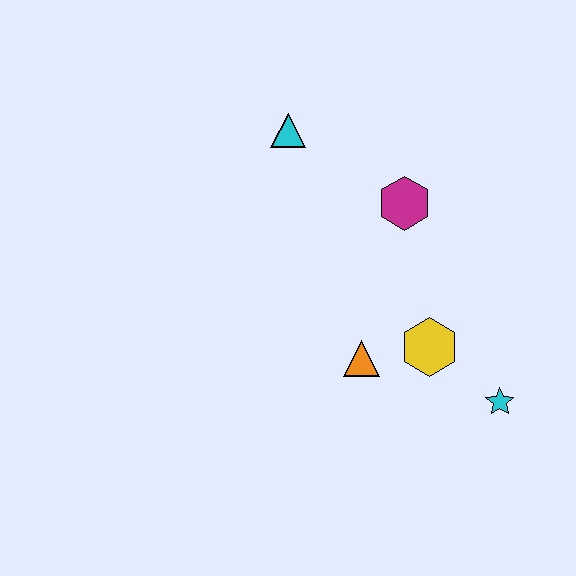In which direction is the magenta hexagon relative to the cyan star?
The magenta hexagon is above the cyan star.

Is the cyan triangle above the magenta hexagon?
Yes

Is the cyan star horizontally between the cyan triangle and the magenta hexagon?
No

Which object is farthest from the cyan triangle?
The cyan star is farthest from the cyan triangle.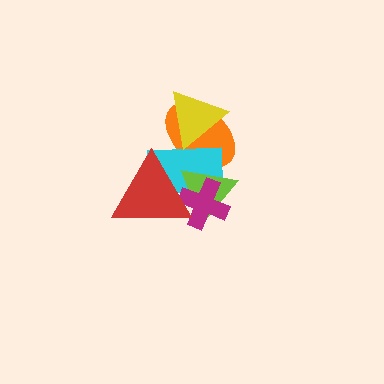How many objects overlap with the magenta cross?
3 objects overlap with the magenta cross.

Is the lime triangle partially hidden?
Yes, it is partially covered by another shape.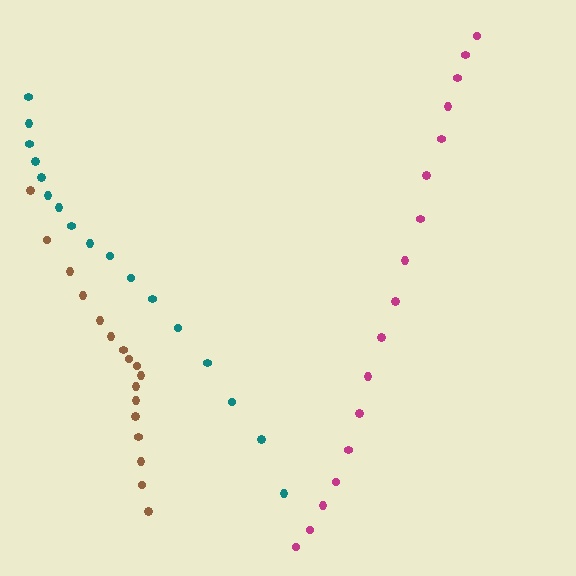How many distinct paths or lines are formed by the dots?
There are 3 distinct paths.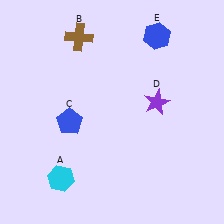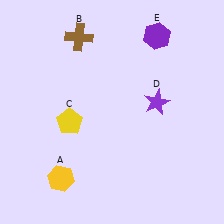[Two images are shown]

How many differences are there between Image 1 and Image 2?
There are 3 differences between the two images.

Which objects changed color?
A changed from cyan to yellow. C changed from blue to yellow. E changed from blue to purple.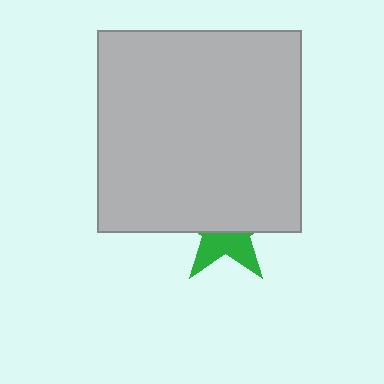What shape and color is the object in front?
The object in front is a light gray rectangle.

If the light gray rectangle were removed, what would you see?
You would see the complete green star.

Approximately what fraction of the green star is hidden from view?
Roughly 60% of the green star is hidden behind the light gray rectangle.